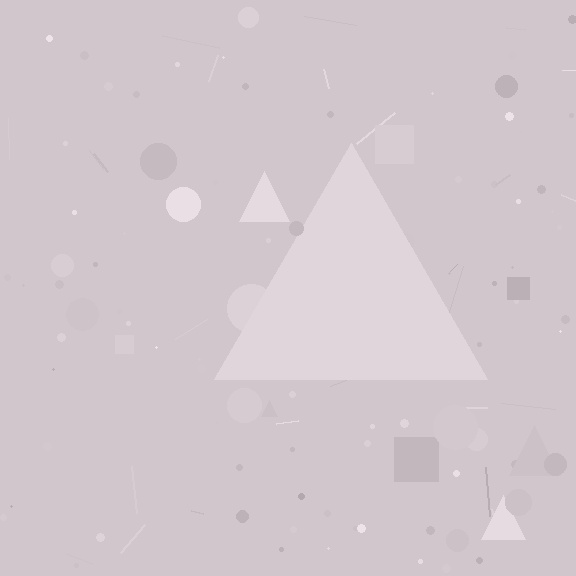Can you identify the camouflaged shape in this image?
The camouflaged shape is a triangle.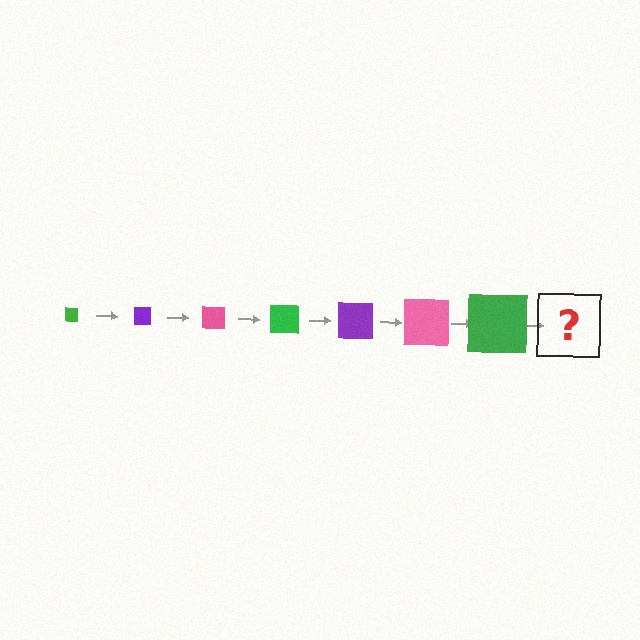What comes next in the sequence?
The next element should be a purple square, larger than the previous one.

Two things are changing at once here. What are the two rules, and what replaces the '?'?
The two rules are that the square grows larger each step and the color cycles through green, purple, and pink. The '?' should be a purple square, larger than the previous one.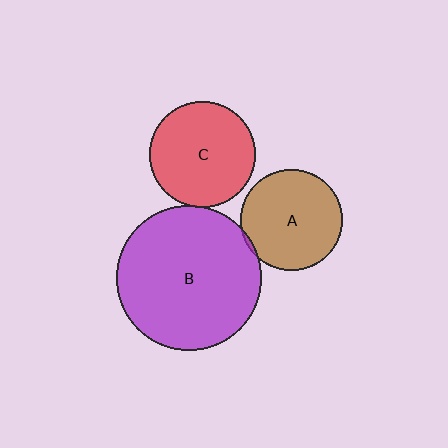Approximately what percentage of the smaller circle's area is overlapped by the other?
Approximately 5%.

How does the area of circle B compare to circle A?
Approximately 2.0 times.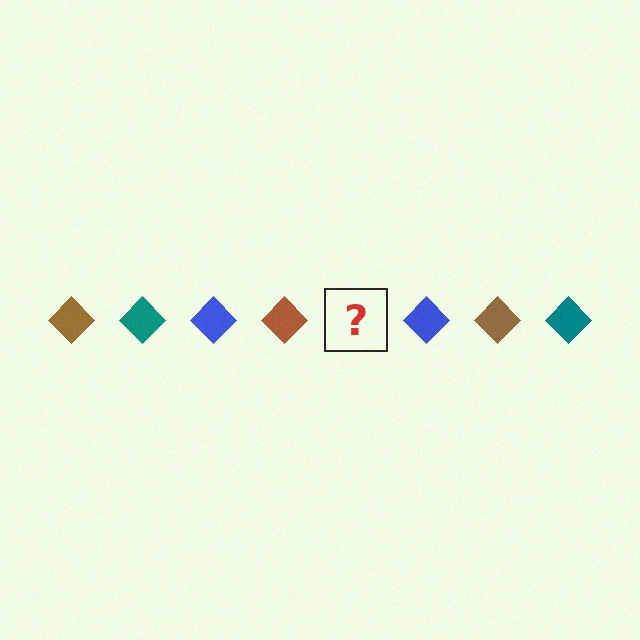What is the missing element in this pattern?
The missing element is a teal diamond.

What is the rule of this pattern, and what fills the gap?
The rule is that the pattern cycles through brown, teal, blue diamonds. The gap should be filled with a teal diamond.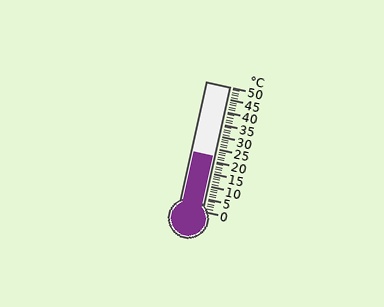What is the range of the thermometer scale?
The thermometer scale ranges from 0°C to 50°C.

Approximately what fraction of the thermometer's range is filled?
The thermometer is filled to approximately 45% of its range.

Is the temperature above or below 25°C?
The temperature is below 25°C.